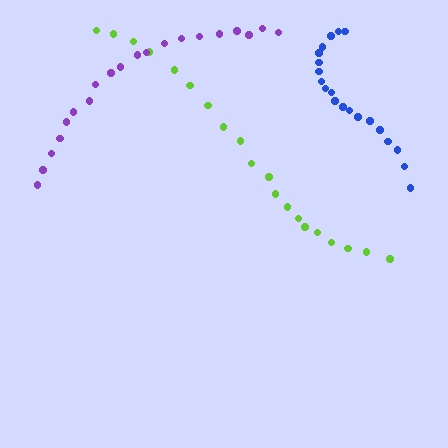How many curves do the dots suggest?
There are 3 distinct paths.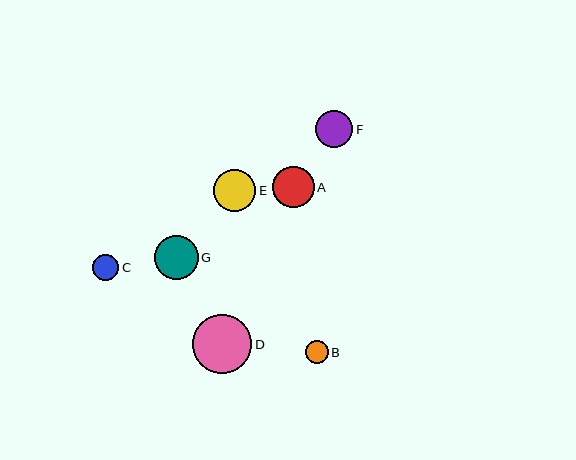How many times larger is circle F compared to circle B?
Circle F is approximately 1.6 times the size of circle B.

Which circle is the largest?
Circle D is the largest with a size of approximately 59 pixels.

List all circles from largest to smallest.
From largest to smallest: D, G, E, A, F, C, B.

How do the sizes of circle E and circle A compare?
Circle E and circle A are approximately the same size.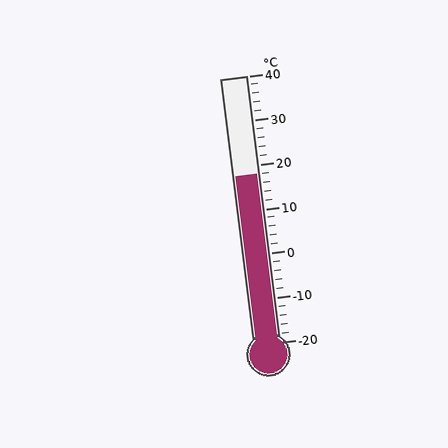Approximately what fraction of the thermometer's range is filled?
The thermometer is filled to approximately 65% of its range.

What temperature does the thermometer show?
The thermometer shows approximately 18°C.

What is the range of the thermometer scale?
The thermometer scale ranges from -20°C to 40°C.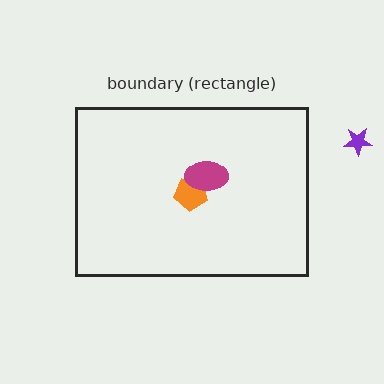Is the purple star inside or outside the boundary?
Outside.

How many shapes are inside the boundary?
2 inside, 1 outside.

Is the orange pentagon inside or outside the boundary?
Inside.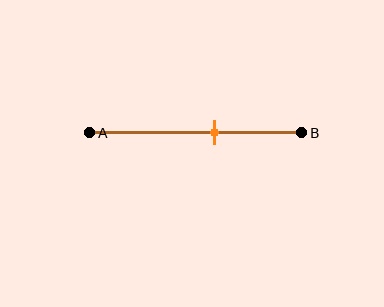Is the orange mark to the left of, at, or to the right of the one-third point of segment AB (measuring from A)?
The orange mark is to the right of the one-third point of segment AB.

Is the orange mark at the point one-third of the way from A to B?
No, the mark is at about 60% from A, not at the 33% one-third point.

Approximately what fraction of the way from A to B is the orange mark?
The orange mark is approximately 60% of the way from A to B.